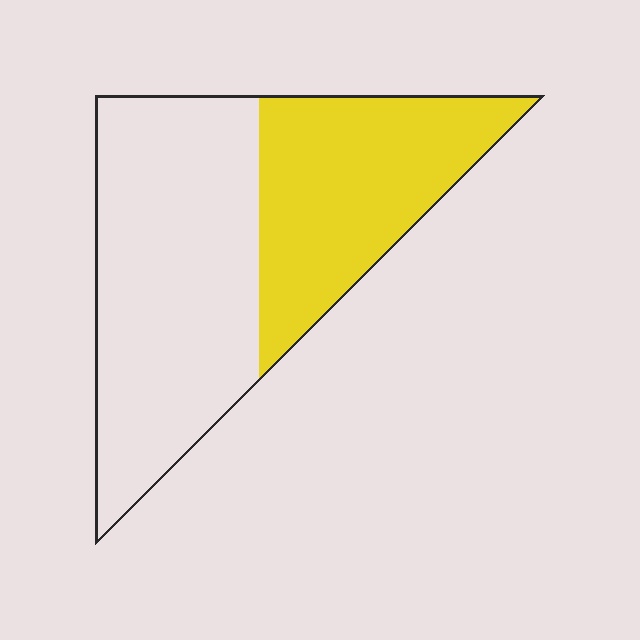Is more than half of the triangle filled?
No.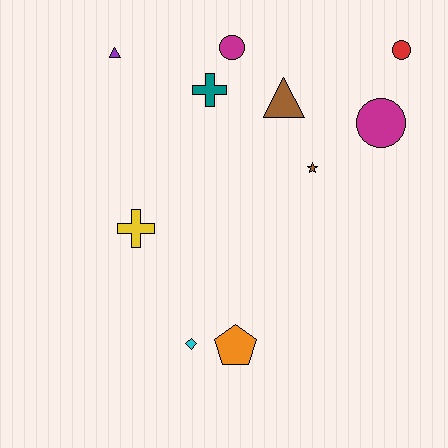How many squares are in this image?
There are no squares.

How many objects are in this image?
There are 10 objects.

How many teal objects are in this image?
There is 1 teal object.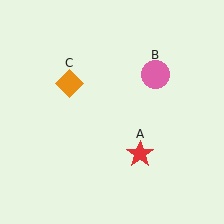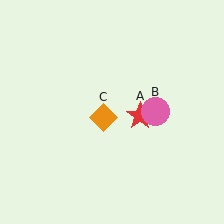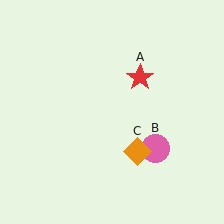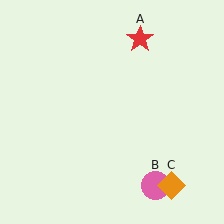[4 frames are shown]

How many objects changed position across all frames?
3 objects changed position: red star (object A), pink circle (object B), orange diamond (object C).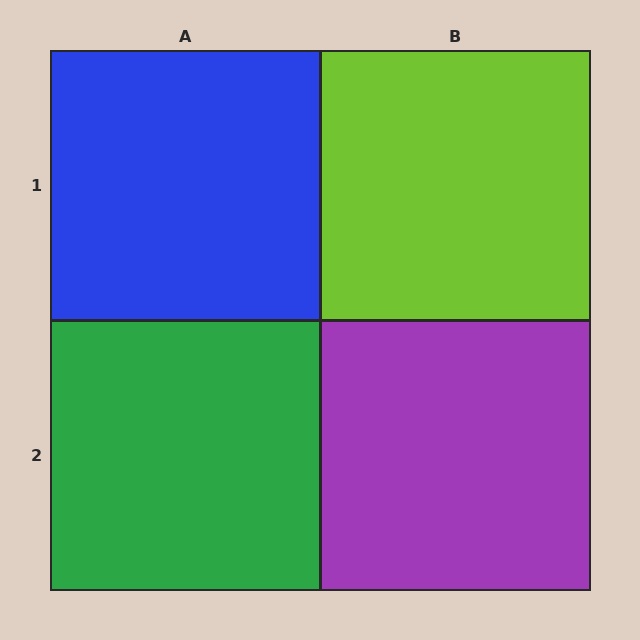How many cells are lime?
1 cell is lime.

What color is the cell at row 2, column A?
Green.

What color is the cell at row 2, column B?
Purple.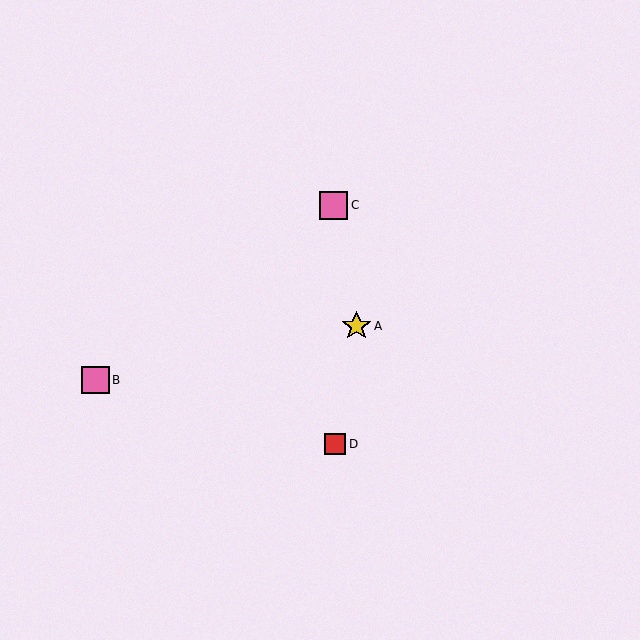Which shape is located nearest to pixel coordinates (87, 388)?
The pink square (labeled B) at (96, 380) is nearest to that location.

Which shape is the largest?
The yellow star (labeled A) is the largest.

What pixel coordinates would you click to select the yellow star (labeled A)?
Click at (357, 326) to select the yellow star A.